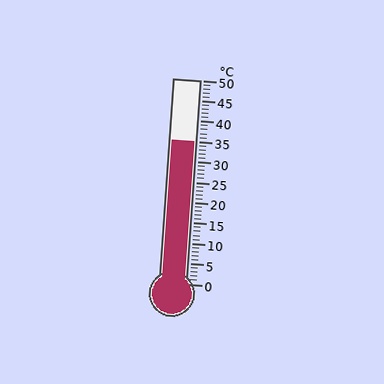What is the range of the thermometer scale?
The thermometer scale ranges from 0°C to 50°C.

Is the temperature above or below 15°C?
The temperature is above 15°C.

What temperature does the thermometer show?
The thermometer shows approximately 35°C.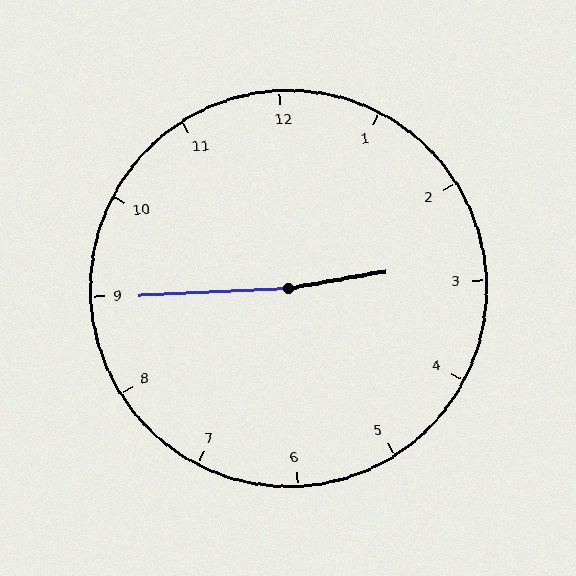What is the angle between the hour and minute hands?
Approximately 172 degrees.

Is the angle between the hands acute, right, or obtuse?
It is obtuse.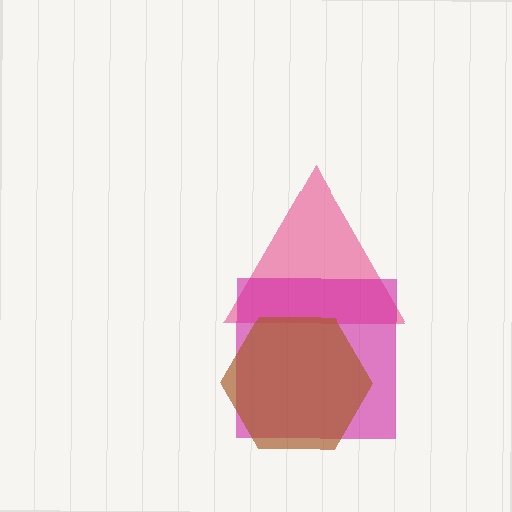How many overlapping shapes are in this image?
There are 3 overlapping shapes in the image.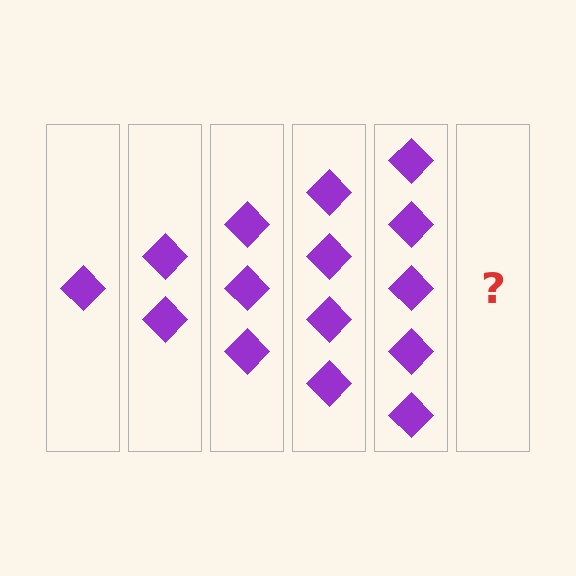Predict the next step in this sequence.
The next step is 6 diamonds.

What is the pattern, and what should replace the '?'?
The pattern is that each step adds one more diamond. The '?' should be 6 diamonds.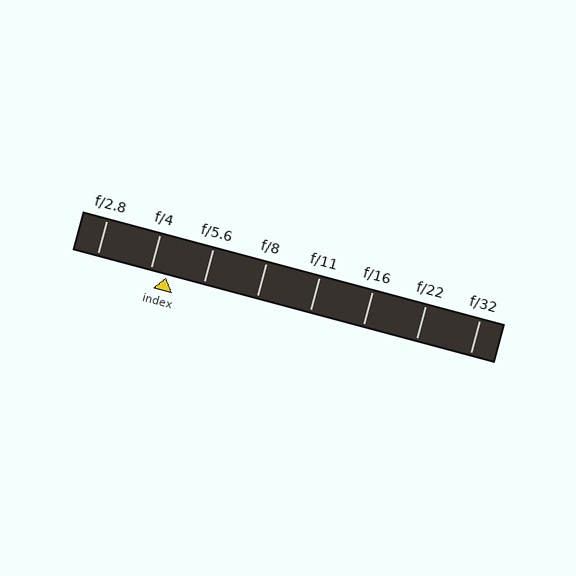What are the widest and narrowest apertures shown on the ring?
The widest aperture shown is f/2.8 and the narrowest is f/32.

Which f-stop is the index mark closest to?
The index mark is closest to f/4.